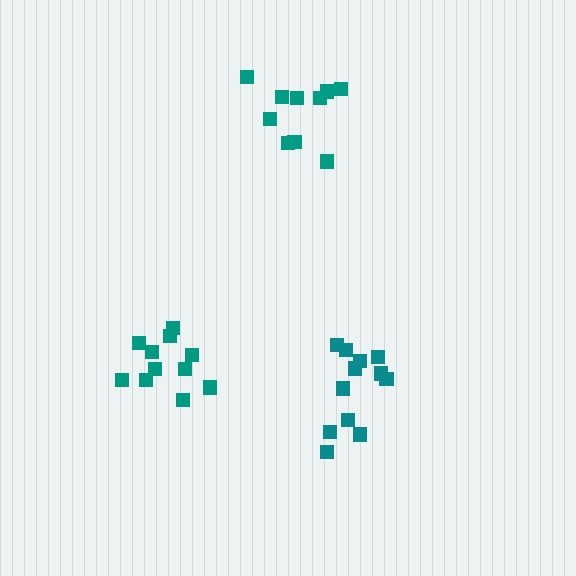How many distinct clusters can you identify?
There are 3 distinct clusters.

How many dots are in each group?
Group 1: 10 dots, Group 2: 12 dots, Group 3: 11 dots (33 total).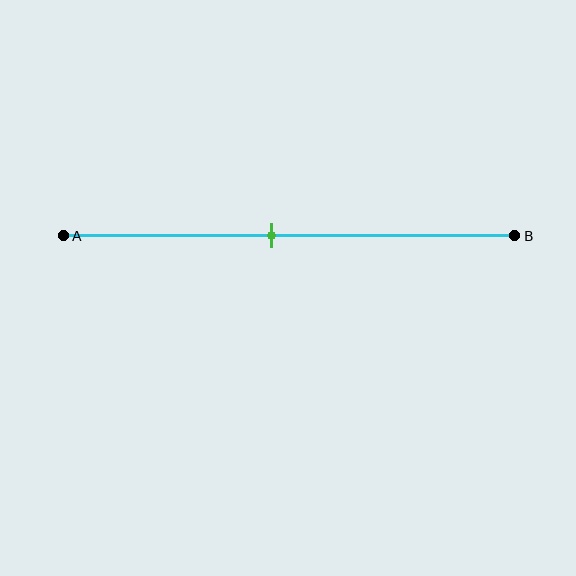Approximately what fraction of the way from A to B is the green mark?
The green mark is approximately 45% of the way from A to B.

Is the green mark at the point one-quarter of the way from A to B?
No, the mark is at about 45% from A, not at the 25% one-quarter point.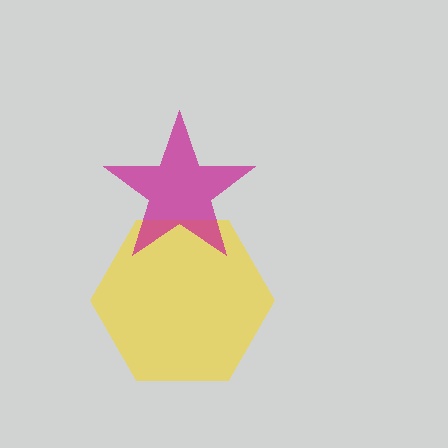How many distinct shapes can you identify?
There are 2 distinct shapes: a yellow hexagon, a magenta star.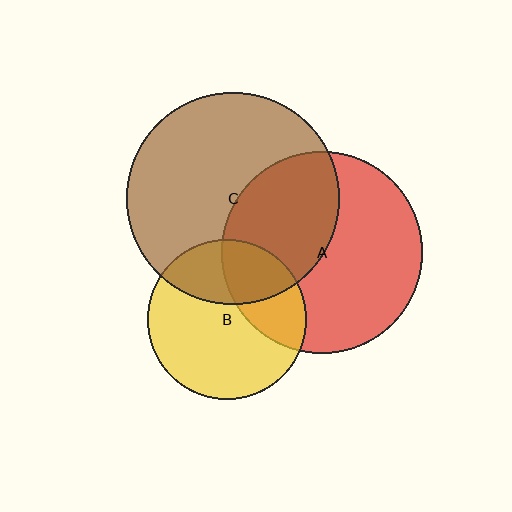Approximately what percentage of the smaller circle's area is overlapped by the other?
Approximately 30%.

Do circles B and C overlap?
Yes.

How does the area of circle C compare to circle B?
Approximately 1.8 times.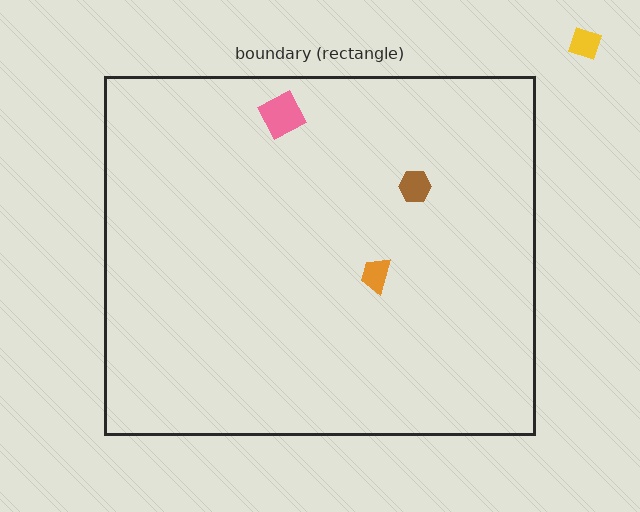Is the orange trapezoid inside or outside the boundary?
Inside.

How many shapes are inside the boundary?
3 inside, 1 outside.